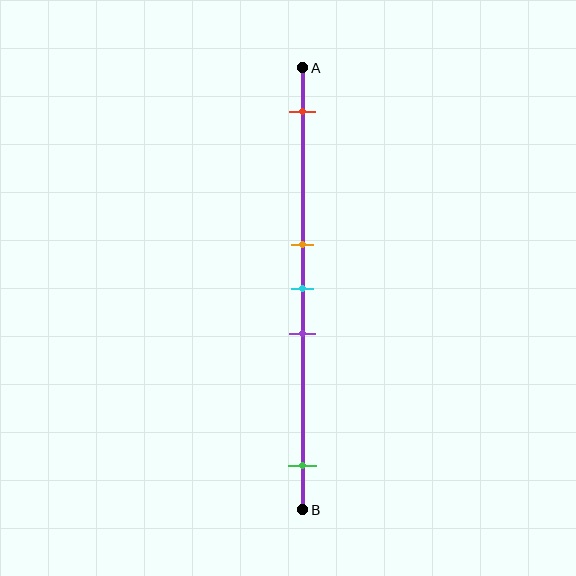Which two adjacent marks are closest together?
The orange and cyan marks are the closest adjacent pair.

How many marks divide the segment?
There are 5 marks dividing the segment.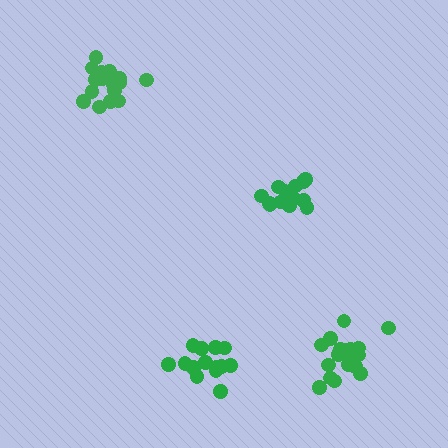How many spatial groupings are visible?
There are 4 spatial groupings.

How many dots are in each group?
Group 1: 17 dots, Group 2: 20 dots, Group 3: 14 dots, Group 4: 14 dots (65 total).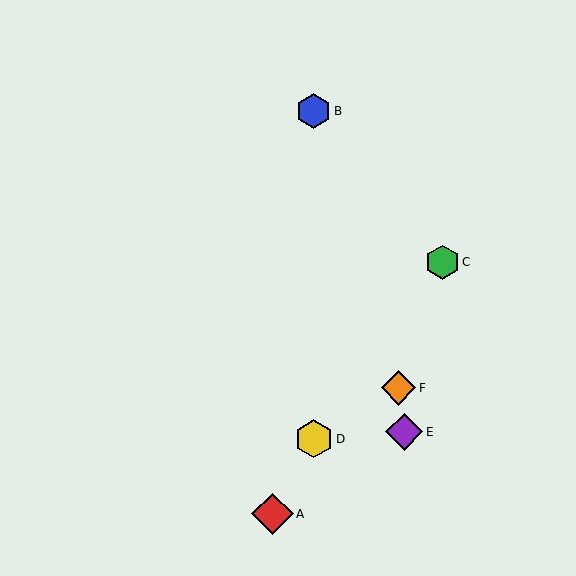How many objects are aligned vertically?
2 objects (B, D) are aligned vertically.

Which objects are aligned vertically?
Objects B, D are aligned vertically.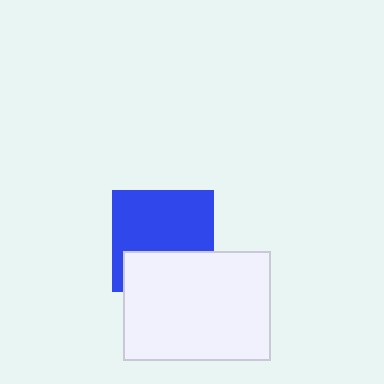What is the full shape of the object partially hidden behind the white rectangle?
The partially hidden object is a blue square.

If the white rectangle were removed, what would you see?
You would see the complete blue square.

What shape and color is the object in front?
The object in front is a white rectangle.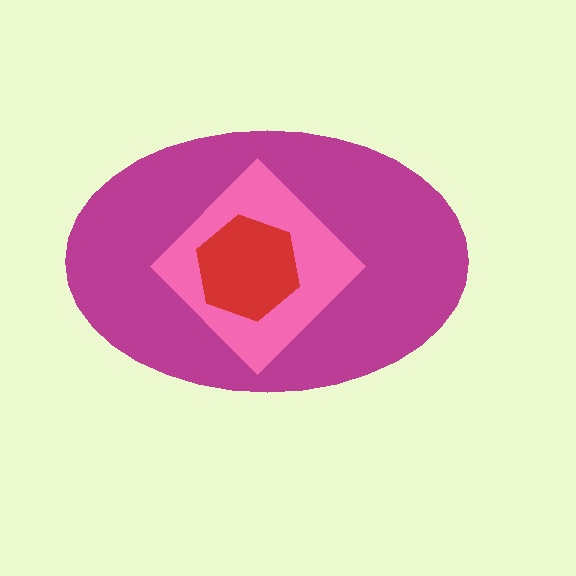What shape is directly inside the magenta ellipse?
The pink diamond.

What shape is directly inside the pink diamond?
The red hexagon.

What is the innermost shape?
The red hexagon.